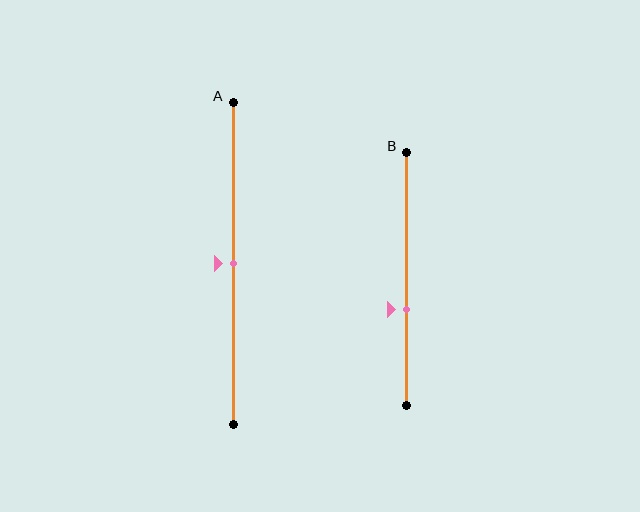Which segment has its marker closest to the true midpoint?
Segment A has its marker closest to the true midpoint.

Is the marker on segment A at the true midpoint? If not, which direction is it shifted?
Yes, the marker on segment A is at the true midpoint.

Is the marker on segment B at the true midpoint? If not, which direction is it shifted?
No, the marker on segment B is shifted downward by about 12% of the segment length.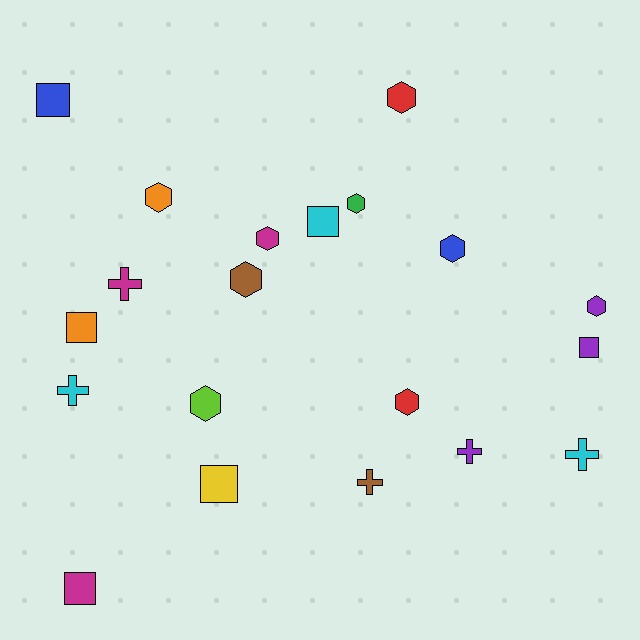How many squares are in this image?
There are 6 squares.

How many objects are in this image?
There are 20 objects.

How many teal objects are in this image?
There are no teal objects.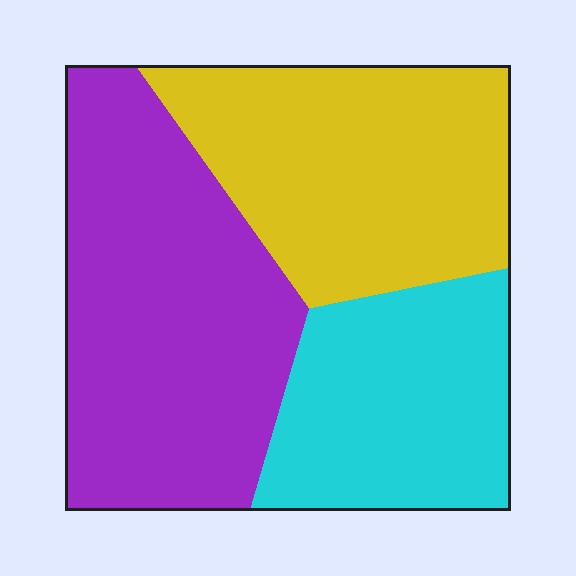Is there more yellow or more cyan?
Yellow.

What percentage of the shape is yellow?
Yellow takes up about one third (1/3) of the shape.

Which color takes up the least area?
Cyan, at roughly 25%.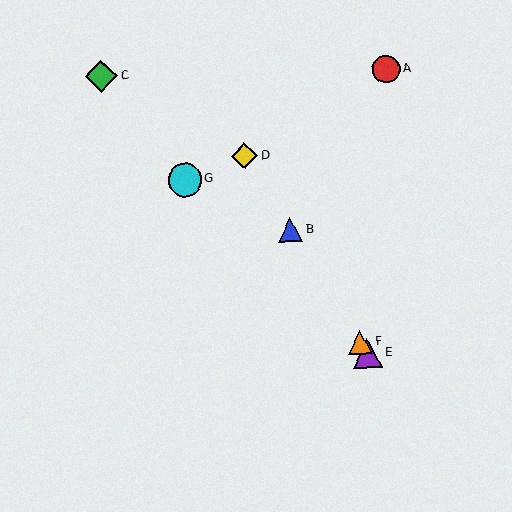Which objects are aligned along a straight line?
Objects B, D, E, F are aligned along a straight line.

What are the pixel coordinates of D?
Object D is at (244, 156).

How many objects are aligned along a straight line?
4 objects (B, D, E, F) are aligned along a straight line.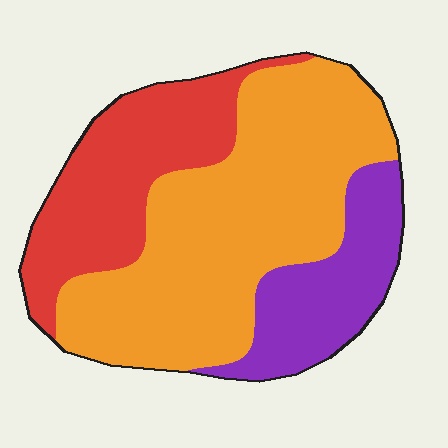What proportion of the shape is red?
Red covers around 25% of the shape.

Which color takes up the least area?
Purple, at roughly 20%.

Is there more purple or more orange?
Orange.